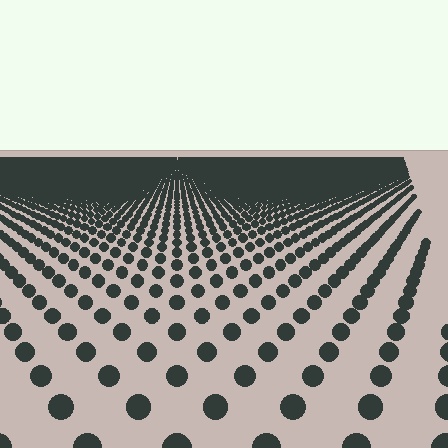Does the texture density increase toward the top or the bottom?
Density increases toward the top.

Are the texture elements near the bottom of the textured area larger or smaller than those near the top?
Larger. Near the bottom, elements are closer to the viewer and appear at a bigger on-screen size.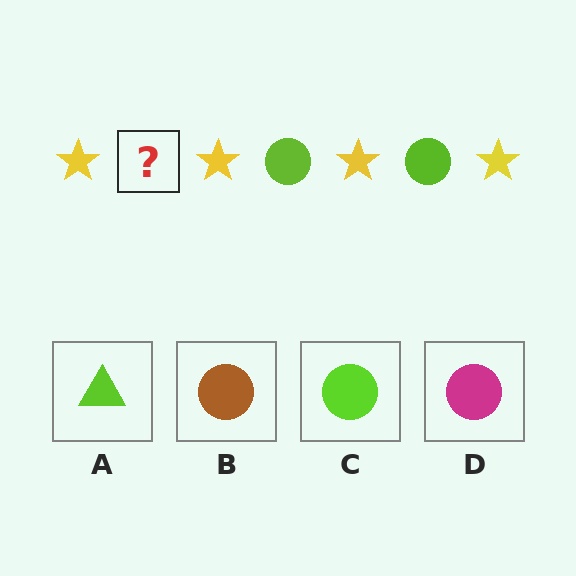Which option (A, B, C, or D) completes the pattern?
C.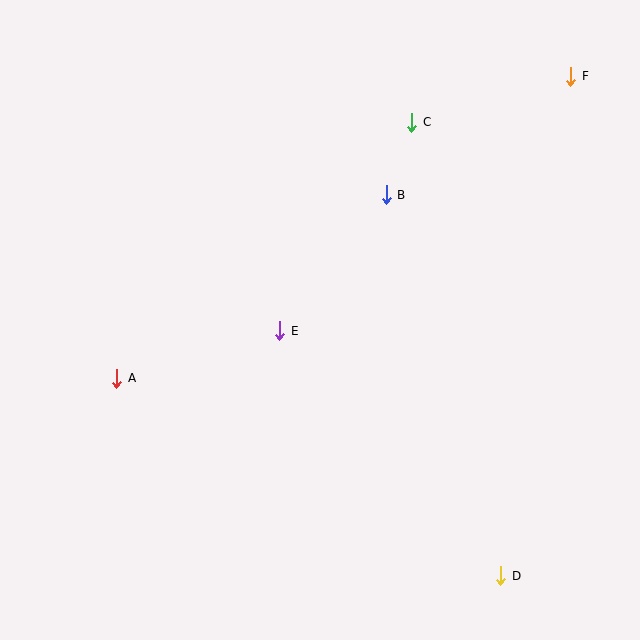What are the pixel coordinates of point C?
Point C is at (412, 122).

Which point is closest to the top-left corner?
Point A is closest to the top-left corner.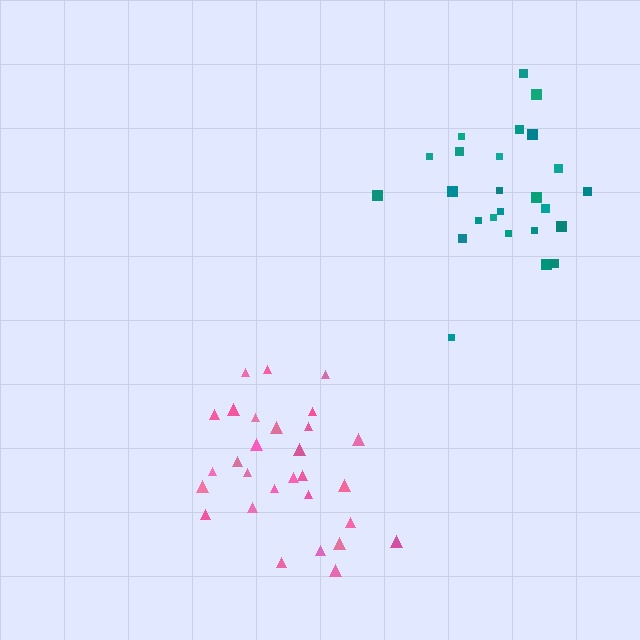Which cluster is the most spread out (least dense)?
Pink.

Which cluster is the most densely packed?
Teal.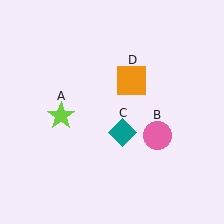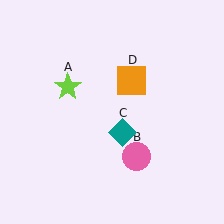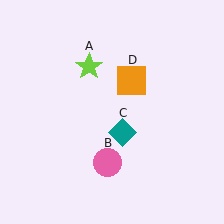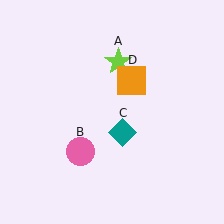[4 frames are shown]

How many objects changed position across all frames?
2 objects changed position: lime star (object A), pink circle (object B).